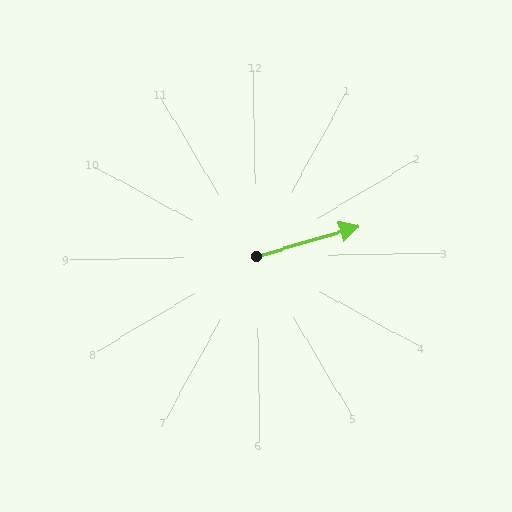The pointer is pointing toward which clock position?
Roughly 2 o'clock.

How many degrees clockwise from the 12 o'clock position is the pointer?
Approximately 75 degrees.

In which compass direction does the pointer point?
East.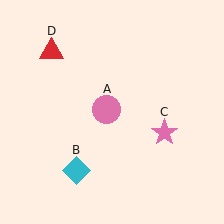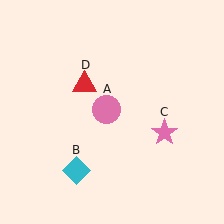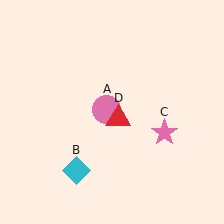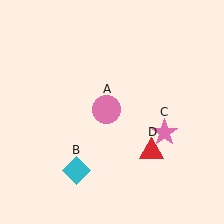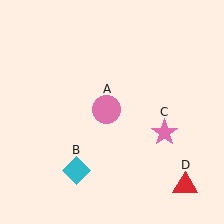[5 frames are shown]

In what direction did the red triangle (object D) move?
The red triangle (object D) moved down and to the right.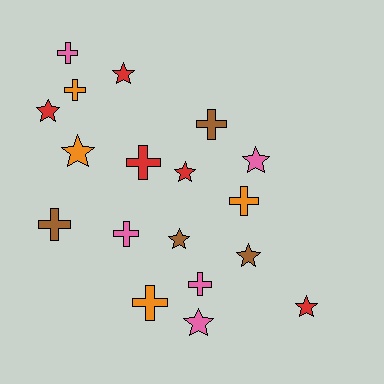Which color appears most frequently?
Red, with 5 objects.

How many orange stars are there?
There is 1 orange star.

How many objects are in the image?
There are 18 objects.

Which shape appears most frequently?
Star, with 9 objects.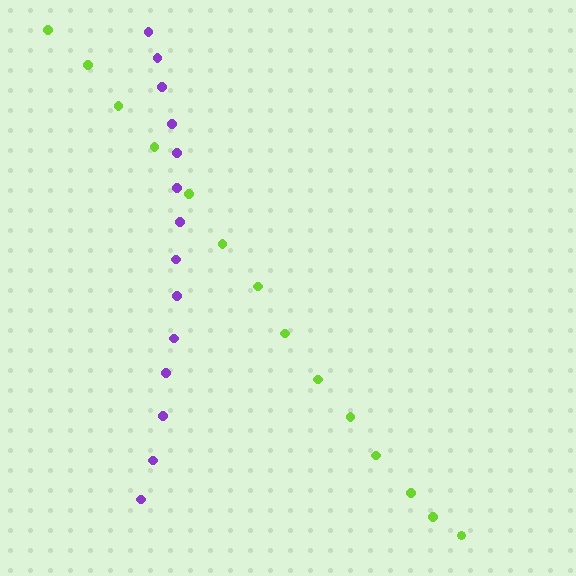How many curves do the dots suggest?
There are 2 distinct paths.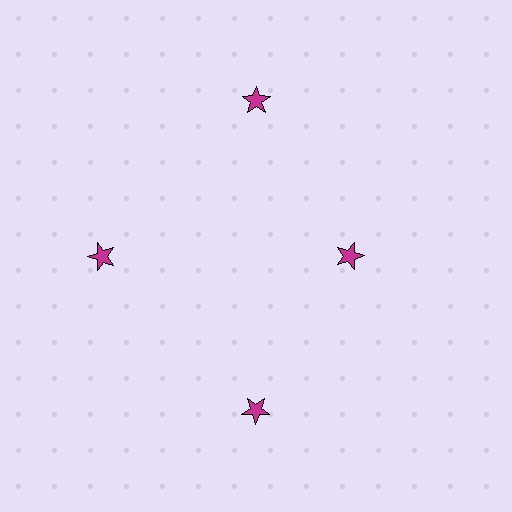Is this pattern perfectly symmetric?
No. The 4 magenta stars are arranged in a ring, but one element near the 3 o'clock position is pulled inward toward the center, breaking the 4-fold rotational symmetry.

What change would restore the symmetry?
The symmetry would be restored by moving it outward, back onto the ring so that all 4 stars sit at equal angles and equal distance from the center.